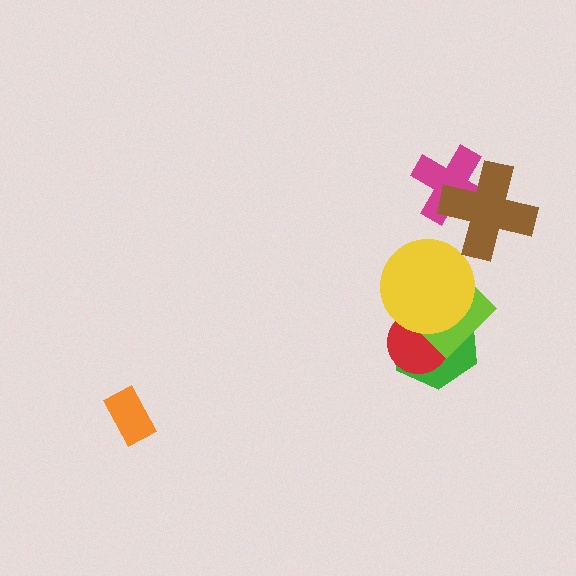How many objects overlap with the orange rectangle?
0 objects overlap with the orange rectangle.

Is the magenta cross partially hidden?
Yes, it is partially covered by another shape.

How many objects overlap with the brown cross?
1 object overlaps with the brown cross.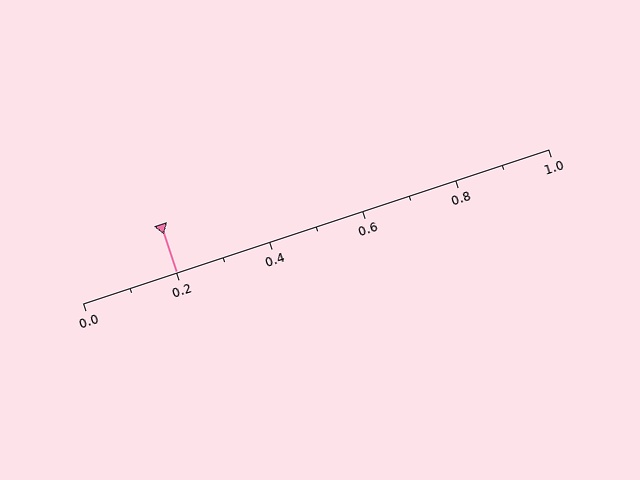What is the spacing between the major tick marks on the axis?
The major ticks are spaced 0.2 apart.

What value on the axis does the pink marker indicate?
The marker indicates approximately 0.2.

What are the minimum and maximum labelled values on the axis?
The axis runs from 0.0 to 1.0.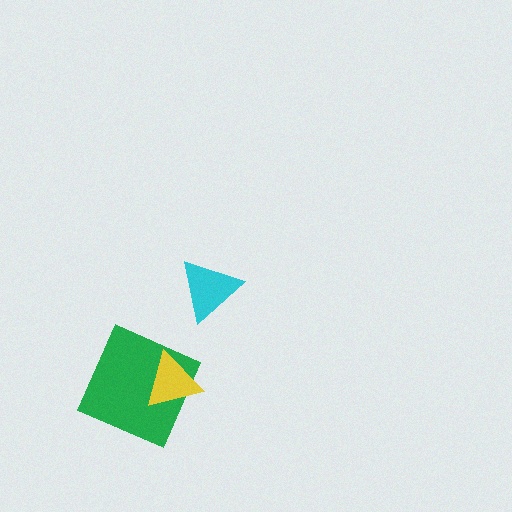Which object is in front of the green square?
The yellow triangle is in front of the green square.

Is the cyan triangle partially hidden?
No, no other shape covers it.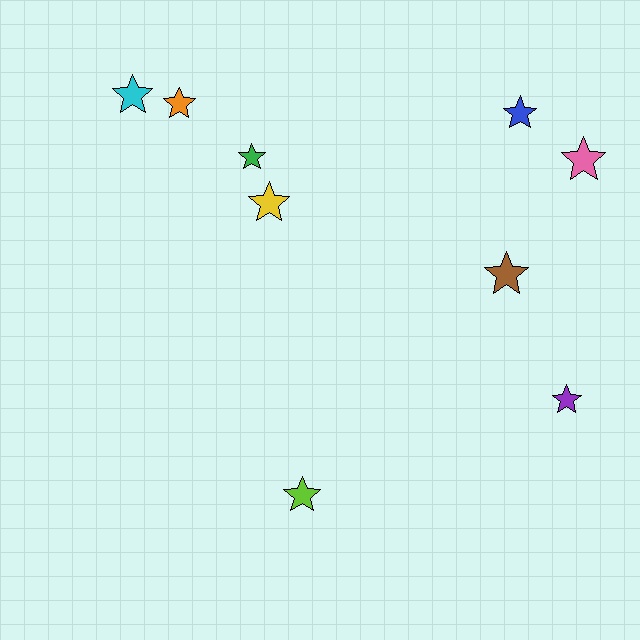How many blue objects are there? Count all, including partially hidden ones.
There is 1 blue object.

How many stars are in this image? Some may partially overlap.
There are 9 stars.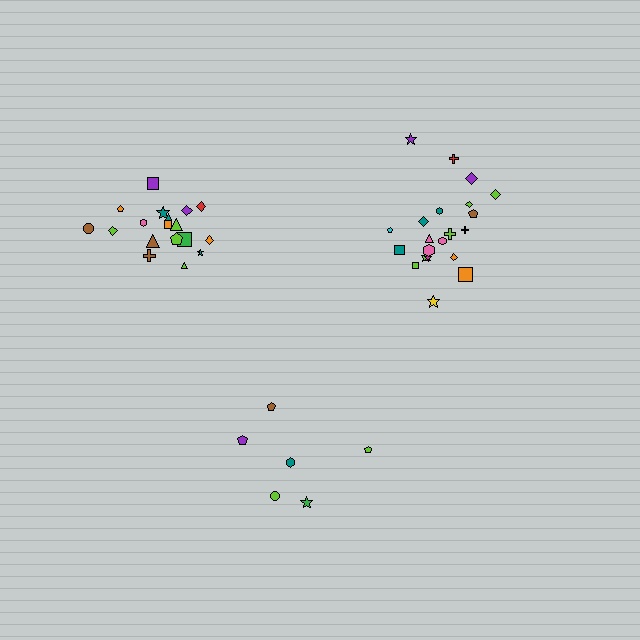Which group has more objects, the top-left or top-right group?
The top-right group.